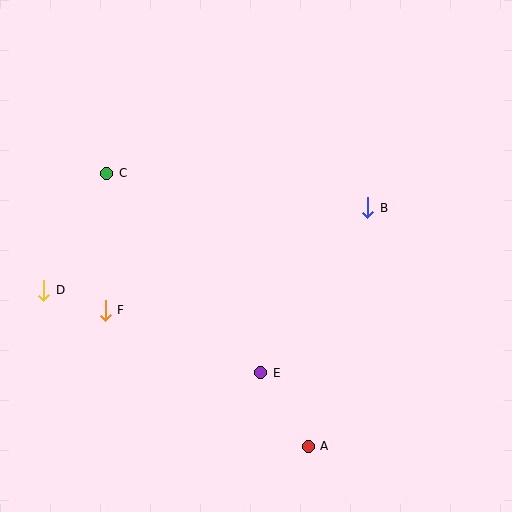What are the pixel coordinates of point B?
Point B is at (368, 208).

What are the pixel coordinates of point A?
Point A is at (308, 446).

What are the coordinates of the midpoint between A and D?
The midpoint between A and D is at (176, 368).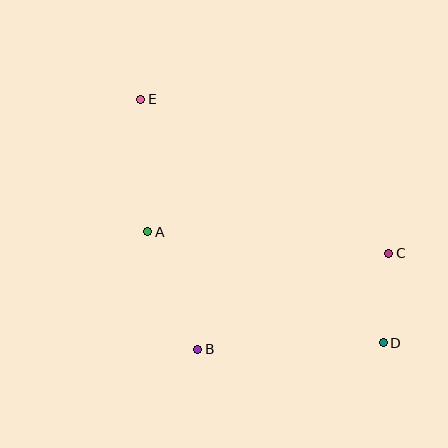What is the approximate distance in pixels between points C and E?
The distance between C and E is approximately 292 pixels.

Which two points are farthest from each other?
Points D and E are farthest from each other.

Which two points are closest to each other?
Points C and D are closest to each other.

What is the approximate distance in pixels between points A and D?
The distance between A and D is approximately 260 pixels.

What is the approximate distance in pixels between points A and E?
The distance between A and E is approximately 133 pixels.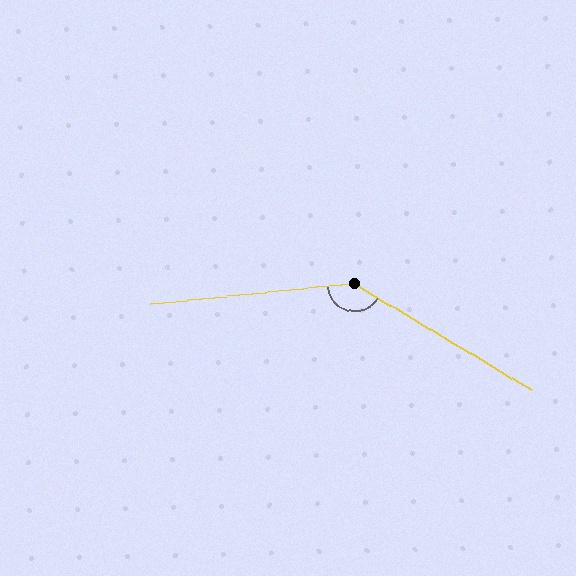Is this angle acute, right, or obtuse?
It is obtuse.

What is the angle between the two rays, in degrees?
Approximately 143 degrees.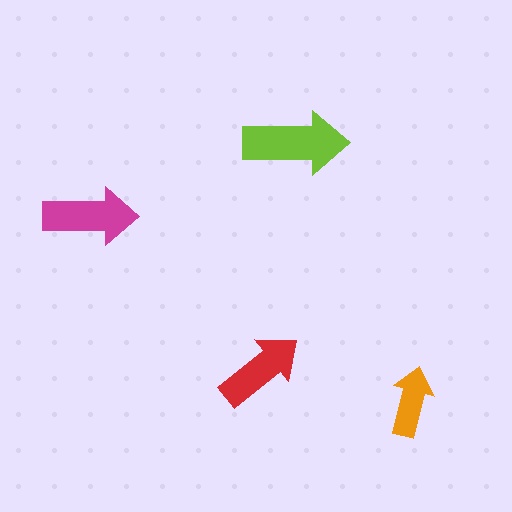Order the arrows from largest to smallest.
the lime one, the magenta one, the red one, the orange one.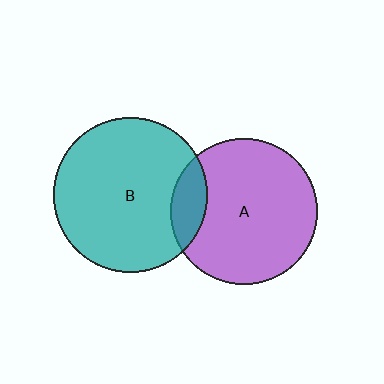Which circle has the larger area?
Circle B (teal).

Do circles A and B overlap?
Yes.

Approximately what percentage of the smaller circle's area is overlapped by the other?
Approximately 15%.